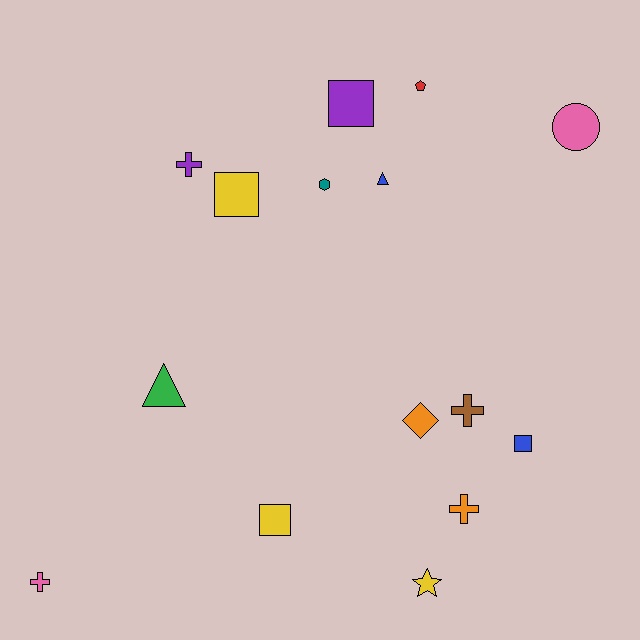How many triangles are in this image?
There are 2 triangles.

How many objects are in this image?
There are 15 objects.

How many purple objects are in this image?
There are 2 purple objects.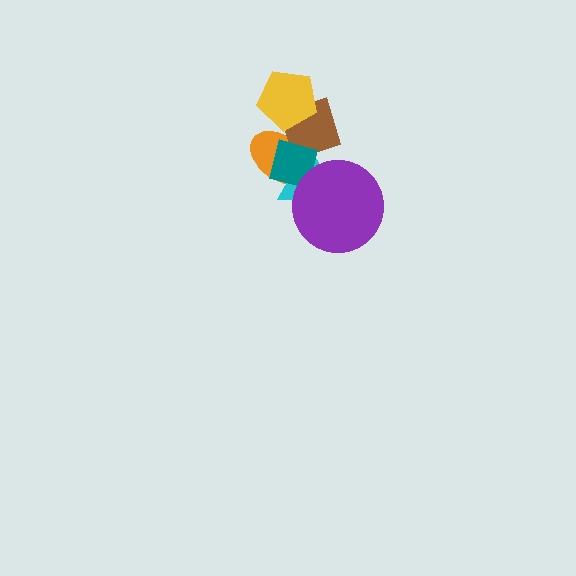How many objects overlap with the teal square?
4 objects overlap with the teal square.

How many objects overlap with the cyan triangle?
4 objects overlap with the cyan triangle.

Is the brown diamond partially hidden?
Yes, it is partially covered by another shape.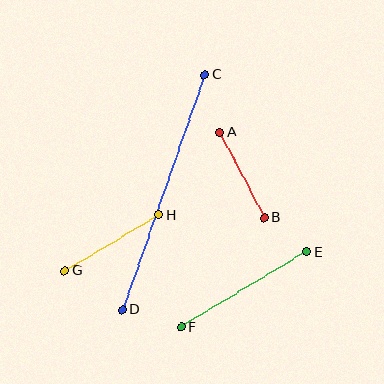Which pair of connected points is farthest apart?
Points C and D are farthest apart.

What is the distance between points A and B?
The distance is approximately 96 pixels.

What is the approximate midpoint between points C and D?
The midpoint is at approximately (164, 192) pixels.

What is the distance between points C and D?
The distance is approximately 249 pixels.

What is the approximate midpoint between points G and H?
The midpoint is at approximately (112, 243) pixels.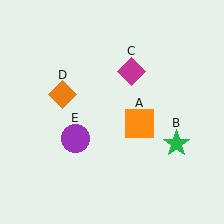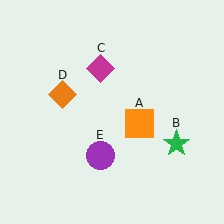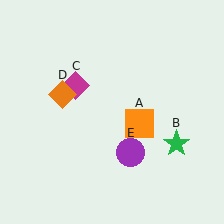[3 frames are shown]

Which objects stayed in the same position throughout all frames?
Orange square (object A) and green star (object B) and orange diamond (object D) remained stationary.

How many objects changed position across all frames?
2 objects changed position: magenta diamond (object C), purple circle (object E).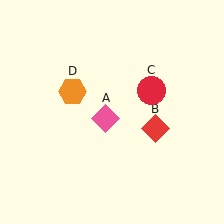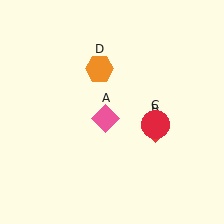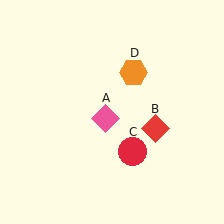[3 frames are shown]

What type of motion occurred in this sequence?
The red circle (object C), orange hexagon (object D) rotated clockwise around the center of the scene.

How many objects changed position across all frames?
2 objects changed position: red circle (object C), orange hexagon (object D).